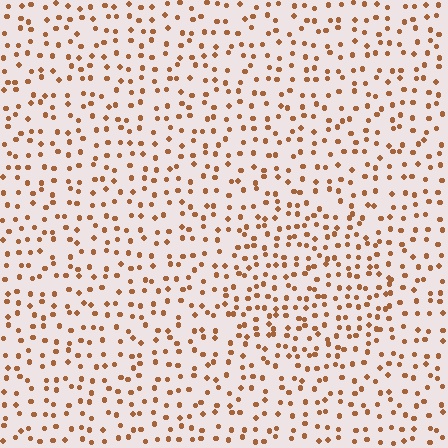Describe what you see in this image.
The image contains small brown elements arranged at two different densities. A circle-shaped region is visible where the elements are more densely packed than the surrounding area.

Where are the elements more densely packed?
The elements are more densely packed inside the circle boundary.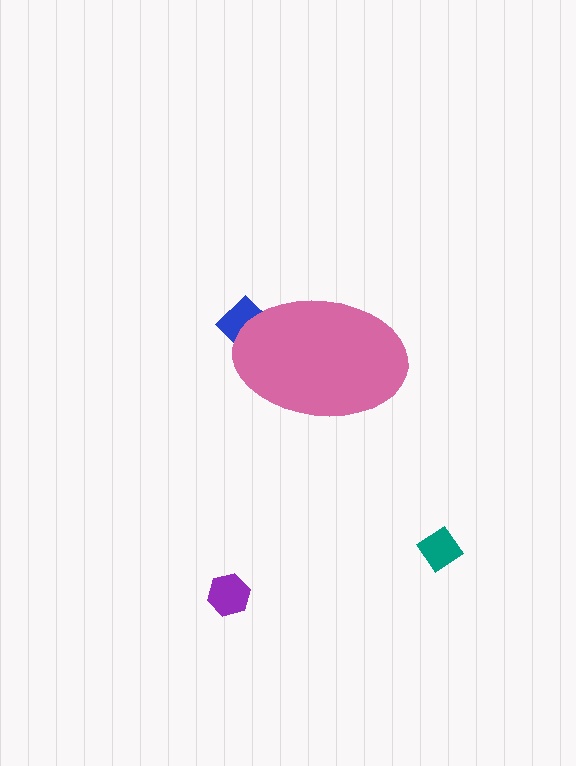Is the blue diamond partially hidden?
Yes, the blue diamond is partially hidden behind the pink ellipse.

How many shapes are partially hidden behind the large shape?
1 shape is partially hidden.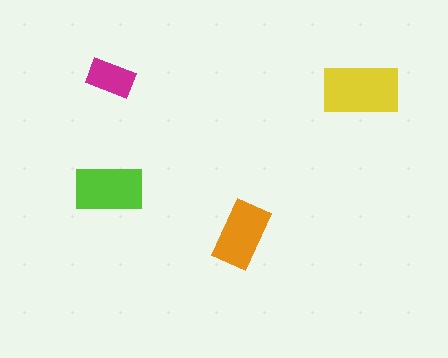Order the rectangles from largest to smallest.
the yellow one, the lime one, the orange one, the magenta one.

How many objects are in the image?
There are 4 objects in the image.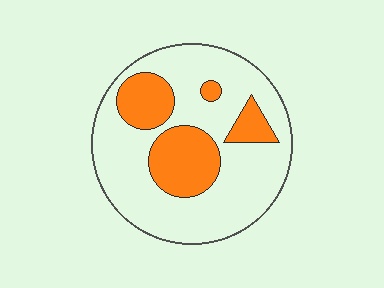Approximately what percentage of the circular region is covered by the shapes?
Approximately 25%.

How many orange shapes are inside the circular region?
4.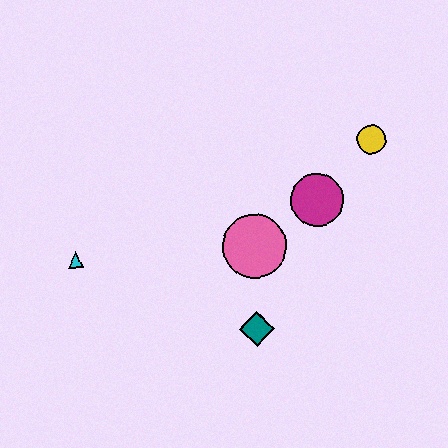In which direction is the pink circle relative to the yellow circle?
The pink circle is to the left of the yellow circle.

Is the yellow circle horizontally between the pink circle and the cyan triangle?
No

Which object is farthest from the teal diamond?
The yellow circle is farthest from the teal diamond.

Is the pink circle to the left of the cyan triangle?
No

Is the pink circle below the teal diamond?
No